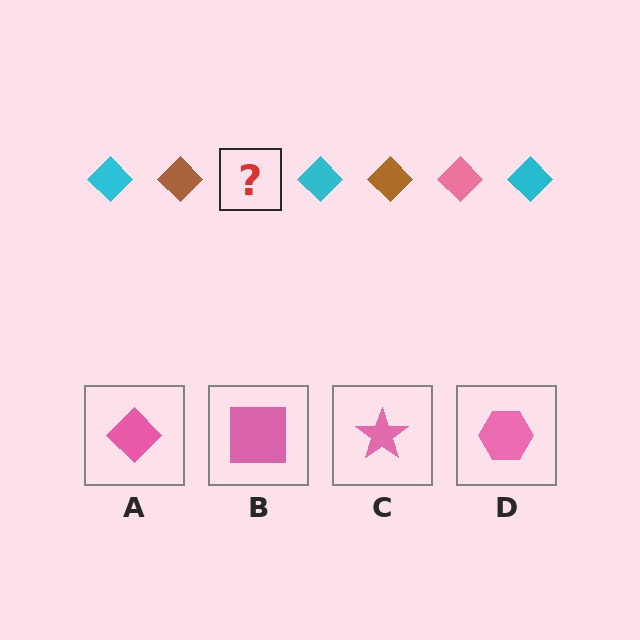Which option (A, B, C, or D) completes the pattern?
A.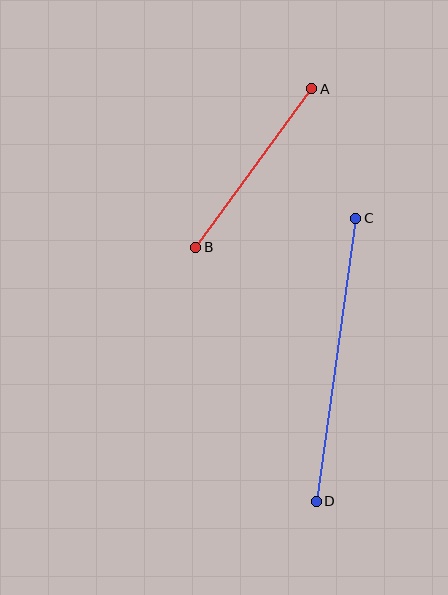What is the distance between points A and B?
The distance is approximately 196 pixels.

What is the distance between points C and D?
The distance is approximately 286 pixels.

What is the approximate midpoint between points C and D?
The midpoint is at approximately (336, 360) pixels.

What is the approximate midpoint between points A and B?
The midpoint is at approximately (254, 168) pixels.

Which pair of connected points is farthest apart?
Points C and D are farthest apart.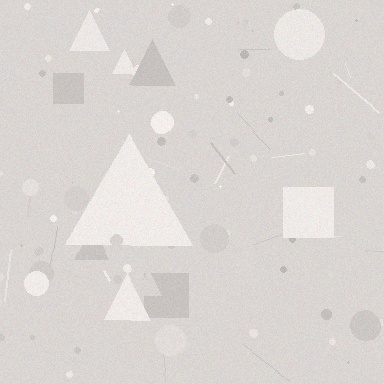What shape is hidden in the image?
A triangle is hidden in the image.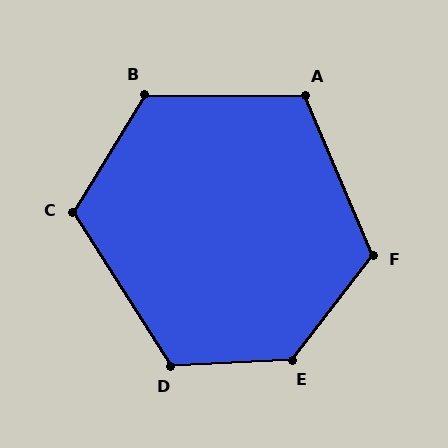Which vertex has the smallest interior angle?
A, at approximately 113 degrees.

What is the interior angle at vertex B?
Approximately 121 degrees (obtuse).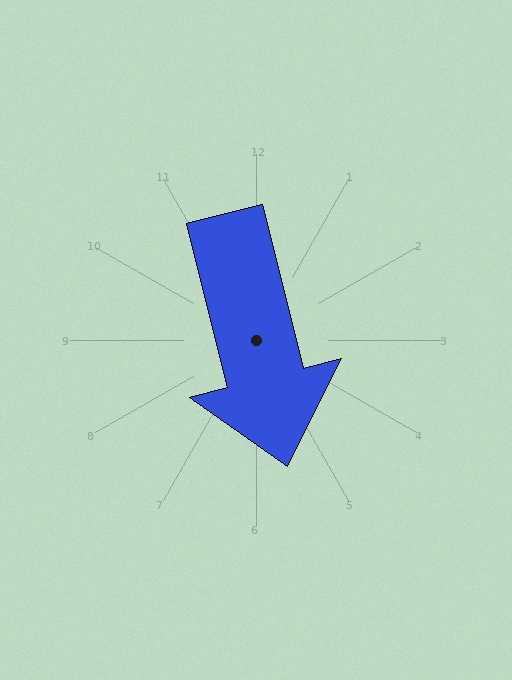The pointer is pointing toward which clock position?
Roughly 6 o'clock.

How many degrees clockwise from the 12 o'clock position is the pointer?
Approximately 166 degrees.